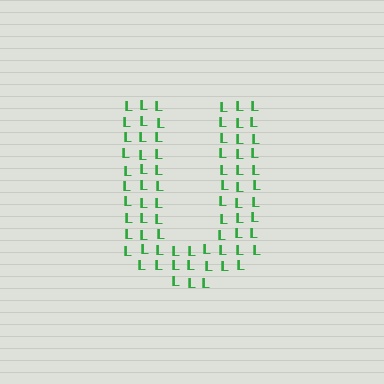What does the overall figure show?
The overall figure shows the letter U.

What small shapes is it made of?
It is made of small letter L's.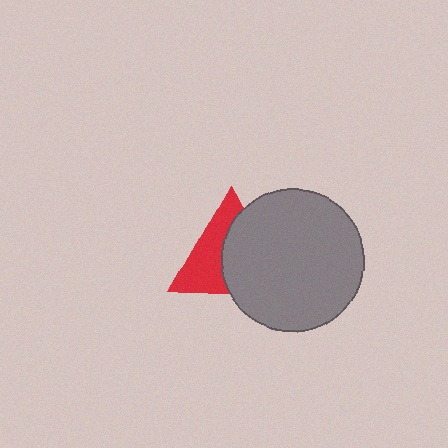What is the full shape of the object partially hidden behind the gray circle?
The partially hidden object is a red triangle.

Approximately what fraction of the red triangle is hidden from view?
Roughly 53% of the red triangle is hidden behind the gray circle.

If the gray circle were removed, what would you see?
You would see the complete red triangle.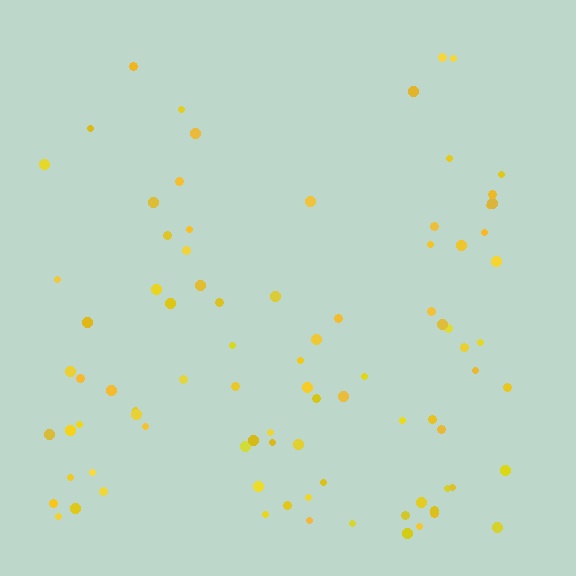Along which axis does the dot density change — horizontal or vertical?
Vertical.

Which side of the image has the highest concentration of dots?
The bottom.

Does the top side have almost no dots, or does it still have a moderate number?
Still a moderate number, just noticeably fewer than the bottom.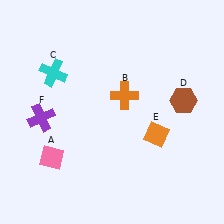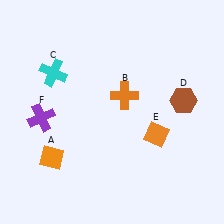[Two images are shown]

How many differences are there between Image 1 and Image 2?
There is 1 difference between the two images.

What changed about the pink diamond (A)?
In Image 1, A is pink. In Image 2, it changed to orange.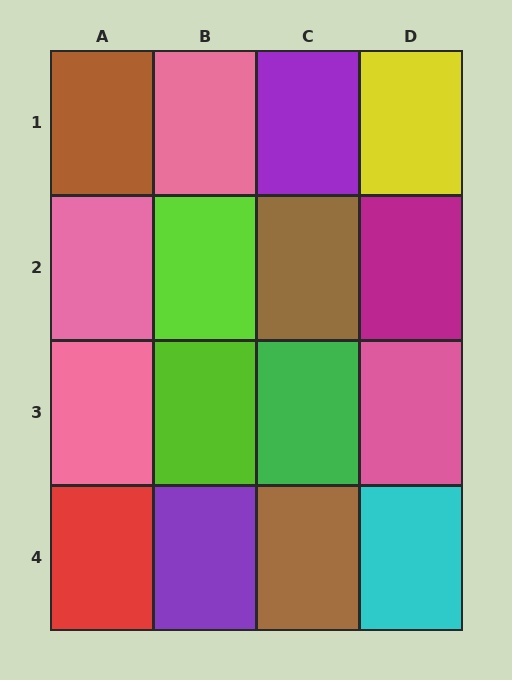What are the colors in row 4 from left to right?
Red, purple, brown, cyan.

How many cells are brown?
3 cells are brown.